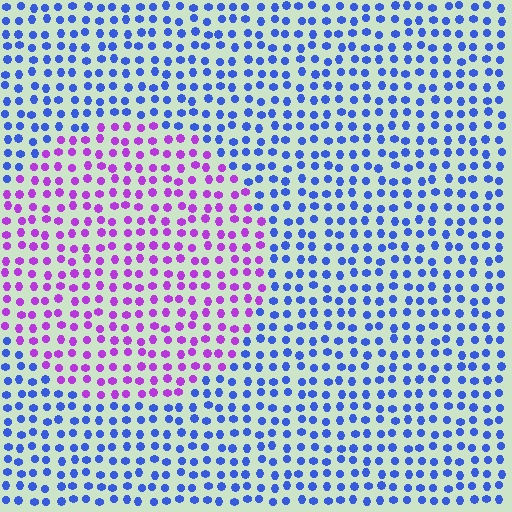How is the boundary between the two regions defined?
The boundary is defined purely by a slight shift in hue (about 60 degrees). Spacing, size, and orientation are identical on both sides.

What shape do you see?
I see a circle.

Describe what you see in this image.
The image is filled with small blue elements in a uniform arrangement. A circle-shaped region is visible where the elements are tinted to a slightly different hue, forming a subtle color boundary.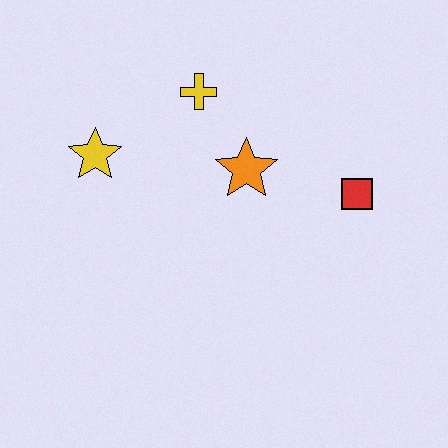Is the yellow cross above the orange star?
Yes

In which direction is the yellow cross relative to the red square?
The yellow cross is to the left of the red square.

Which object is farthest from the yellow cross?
The red square is farthest from the yellow cross.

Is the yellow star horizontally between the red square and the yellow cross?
No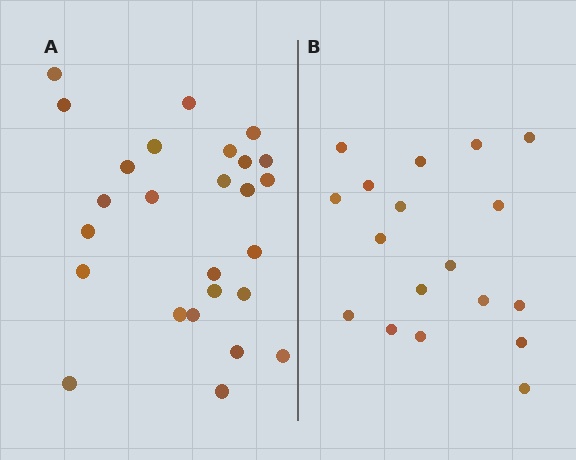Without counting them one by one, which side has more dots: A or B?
Region A (the left region) has more dots.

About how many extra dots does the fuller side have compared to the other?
Region A has roughly 8 or so more dots than region B.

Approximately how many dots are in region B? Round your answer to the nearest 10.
About 20 dots. (The exact count is 18, which rounds to 20.)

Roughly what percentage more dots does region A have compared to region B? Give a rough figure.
About 45% more.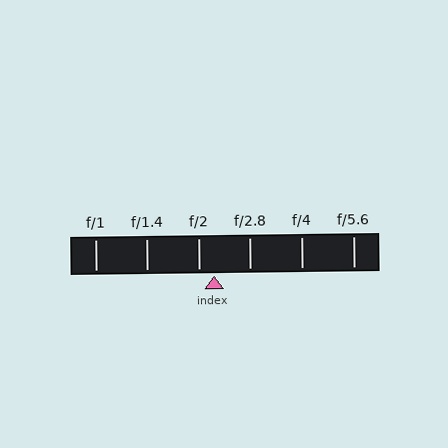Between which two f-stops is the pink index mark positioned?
The index mark is between f/2 and f/2.8.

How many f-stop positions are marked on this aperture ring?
There are 6 f-stop positions marked.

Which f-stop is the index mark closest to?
The index mark is closest to f/2.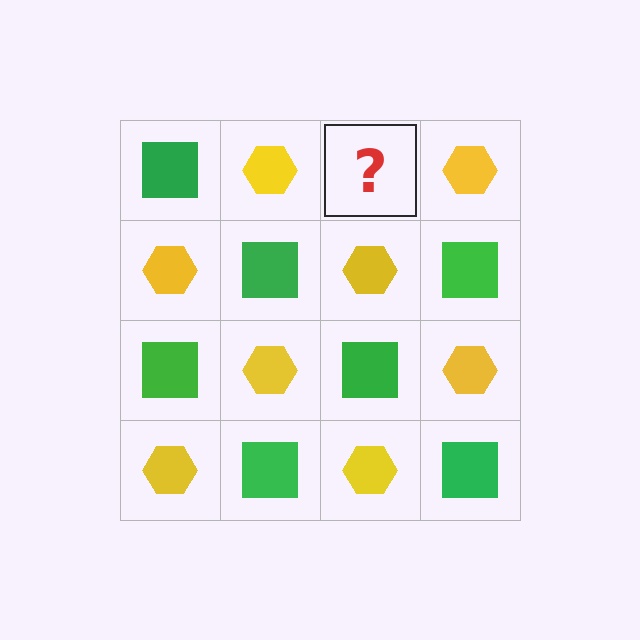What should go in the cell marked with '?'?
The missing cell should contain a green square.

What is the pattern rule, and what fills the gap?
The rule is that it alternates green square and yellow hexagon in a checkerboard pattern. The gap should be filled with a green square.